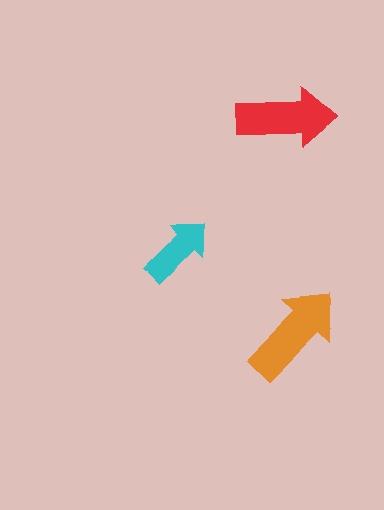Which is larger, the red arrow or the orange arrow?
The orange one.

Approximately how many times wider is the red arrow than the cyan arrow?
About 1.5 times wider.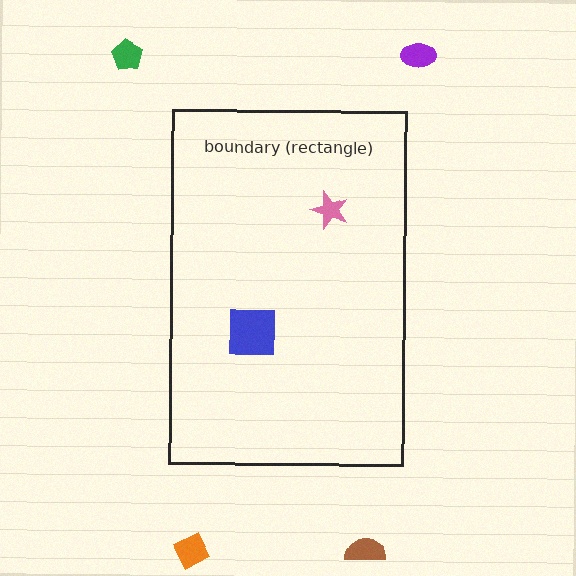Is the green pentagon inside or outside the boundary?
Outside.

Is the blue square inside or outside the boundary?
Inside.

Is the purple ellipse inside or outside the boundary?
Outside.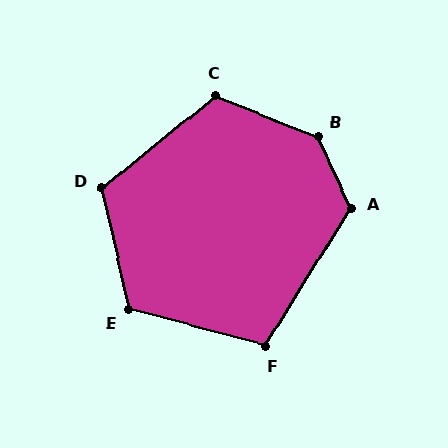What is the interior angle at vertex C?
Approximately 119 degrees (obtuse).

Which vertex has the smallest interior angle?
F, at approximately 107 degrees.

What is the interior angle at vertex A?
Approximately 123 degrees (obtuse).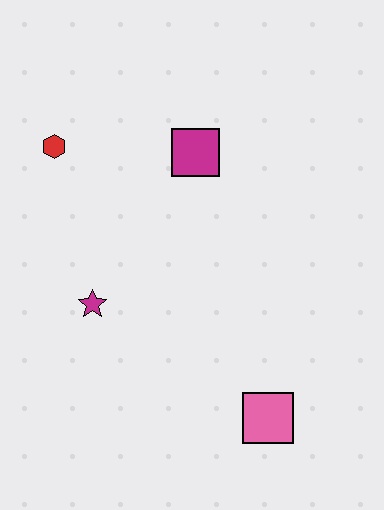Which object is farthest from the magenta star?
The pink square is farthest from the magenta star.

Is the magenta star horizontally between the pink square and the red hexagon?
Yes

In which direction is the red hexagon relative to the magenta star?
The red hexagon is above the magenta star.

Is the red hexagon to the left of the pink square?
Yes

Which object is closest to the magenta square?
The red hexagon is closest to the magenta square.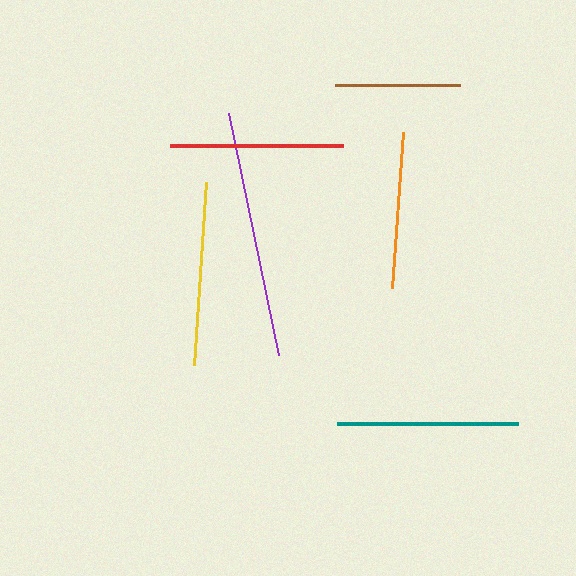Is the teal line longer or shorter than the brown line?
The teal line is longer than the brown line.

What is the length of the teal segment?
The teal segment is approximately 182 pixels long.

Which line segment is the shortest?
The brown line is the shortest at approximately 125 pixels.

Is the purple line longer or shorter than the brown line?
The purple line is longer than the brown line.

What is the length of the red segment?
The red segment is approximately 173 pixels long.